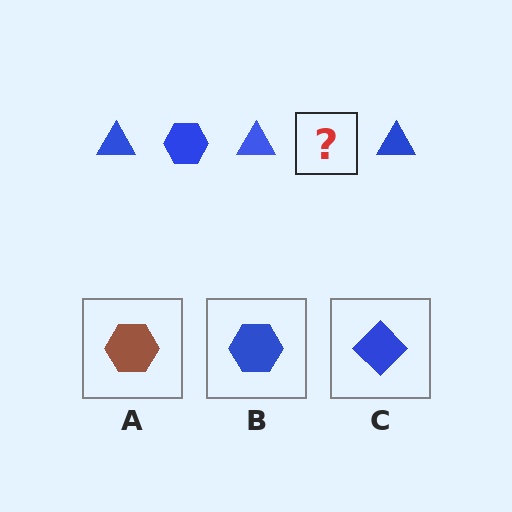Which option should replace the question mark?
Option B.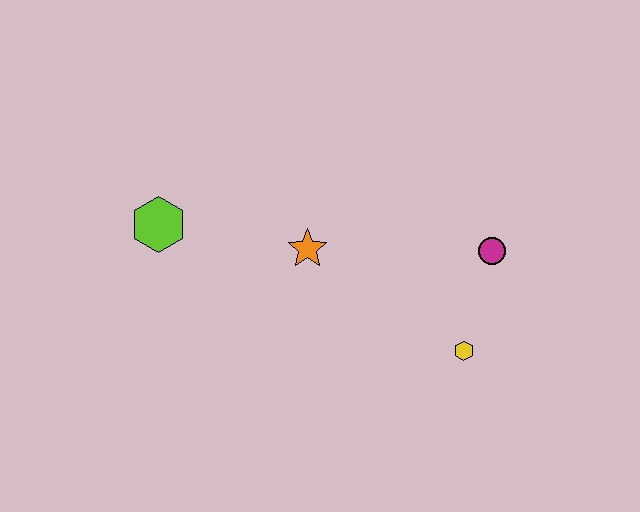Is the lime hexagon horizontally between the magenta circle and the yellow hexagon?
No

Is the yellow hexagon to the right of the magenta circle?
No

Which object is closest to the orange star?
The lime hexagon is closest to the orange star.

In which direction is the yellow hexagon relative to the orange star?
The yellow hexagon is to the right of the orange star.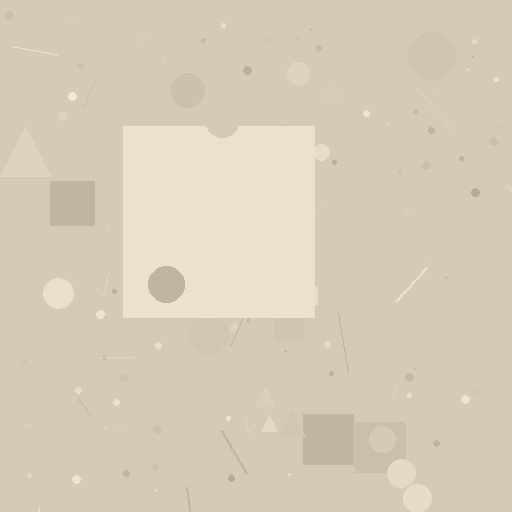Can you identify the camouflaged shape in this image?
The camouflaged shape is a square.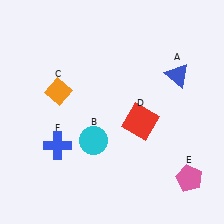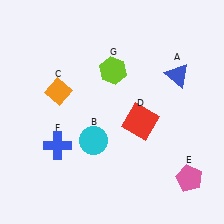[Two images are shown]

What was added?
A lime hexagon (G) was added in Image 2.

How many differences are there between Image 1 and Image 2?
There is 1 difference between the two images.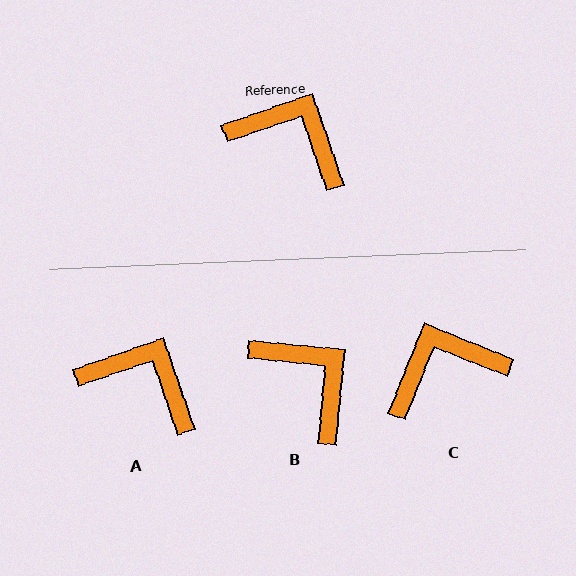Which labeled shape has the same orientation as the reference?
A.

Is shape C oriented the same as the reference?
No, it is off by about 49 degrees.